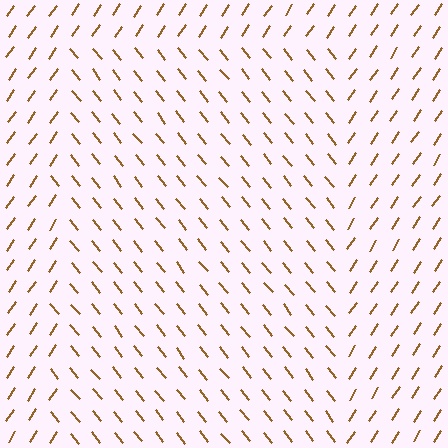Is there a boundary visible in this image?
Yes, there is a texture boundary formed by a change in line orientation.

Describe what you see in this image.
The image is filled with small brown line segments. A rectangle region in the image has lines oriented differently from the surrounding lines, creating a visible texture boundary.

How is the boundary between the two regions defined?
The boundary is defined purely by a change in line orientation (approximately 73 degrees difference). All lines are the same color and thickness.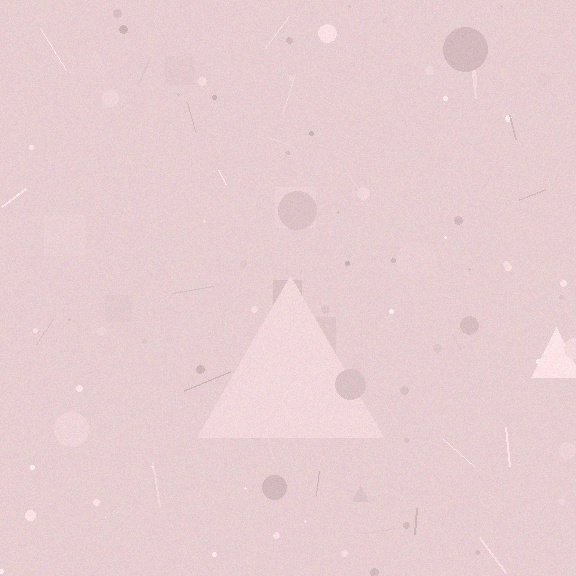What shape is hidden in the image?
A triangle is hidden in the image.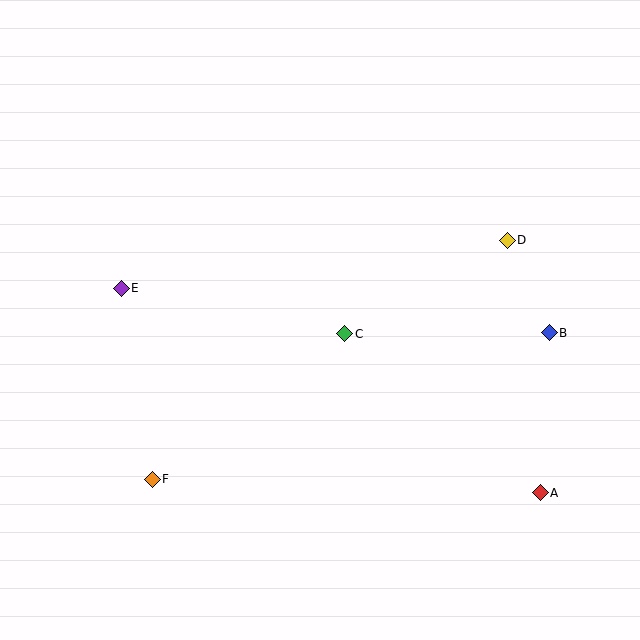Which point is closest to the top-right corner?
Point D is closest to the top-right corner.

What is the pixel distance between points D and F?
The distance between D and F is 428 pixels.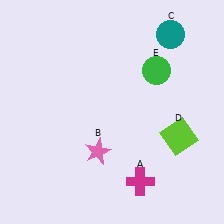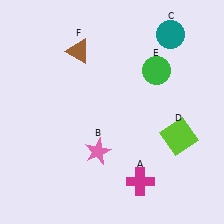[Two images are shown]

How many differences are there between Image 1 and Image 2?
There is 1 difference between the two images.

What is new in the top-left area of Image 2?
A brown triangle (F) was added in the top-left area of Image 2.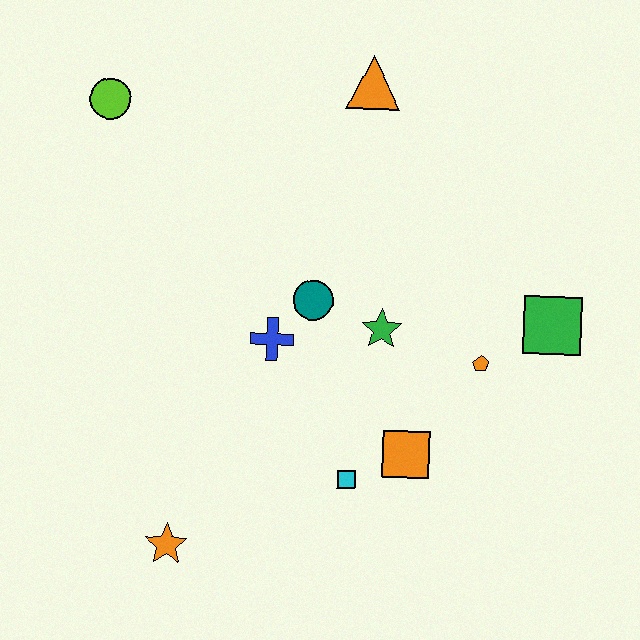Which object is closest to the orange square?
The cyan square is closest to the orange square.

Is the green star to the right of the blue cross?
Yes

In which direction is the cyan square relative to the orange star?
The cyan square is to the right of the orange star.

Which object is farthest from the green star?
The lime circle is farthest from the green star.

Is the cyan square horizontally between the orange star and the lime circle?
No